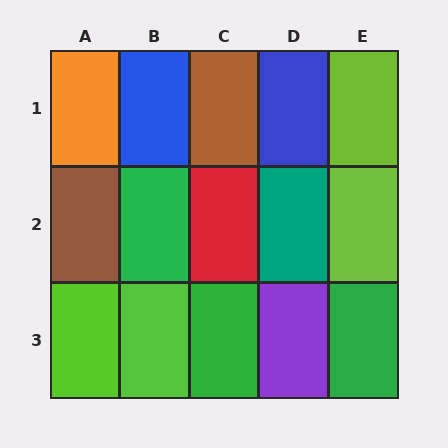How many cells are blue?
2 cells are blue.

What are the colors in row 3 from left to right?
Lime, lime, green, purple, green.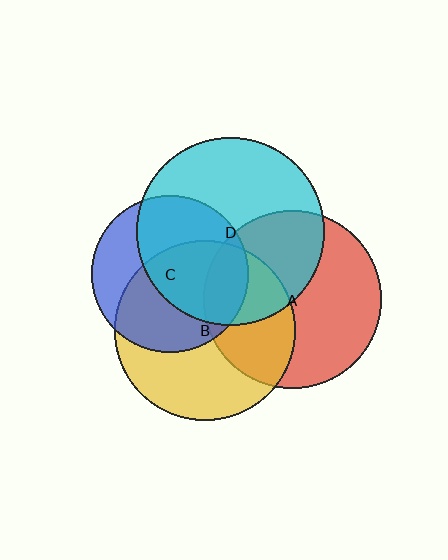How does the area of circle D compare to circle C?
Approximately 1.4 times.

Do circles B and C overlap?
Yes.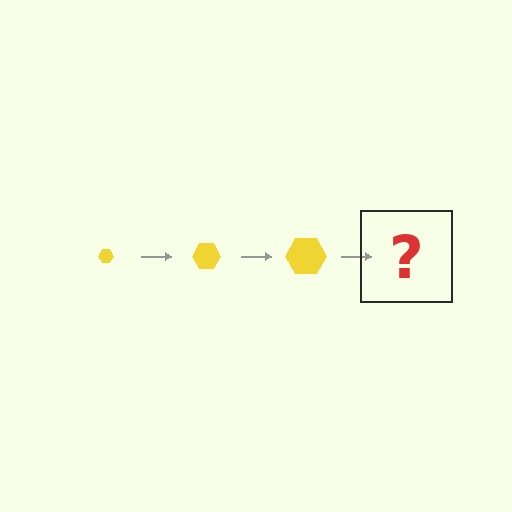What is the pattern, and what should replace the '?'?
The pattern is that the hexagon gets progressively larger each step. The '?' should be a yellow hexagon, larger than the previous one.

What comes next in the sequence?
The next element should be a yellow hexagon, larger than the previous one.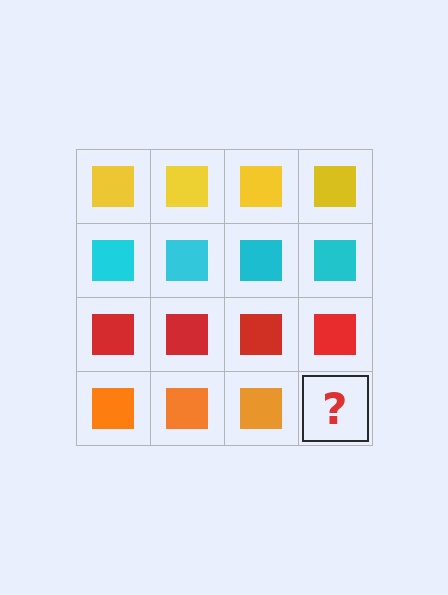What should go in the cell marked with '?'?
The missing cell should contain an orange square.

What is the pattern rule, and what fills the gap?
The rule is that each row has a consistent color. The gap should be filled with an orange square.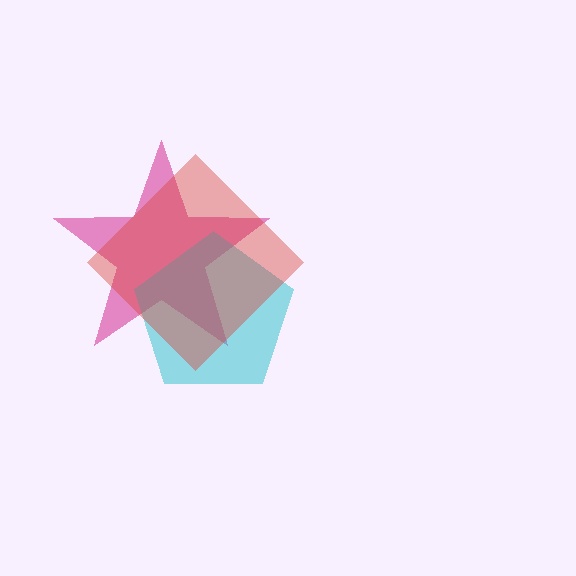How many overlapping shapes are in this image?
There are 3 overlapping shapes in the image.